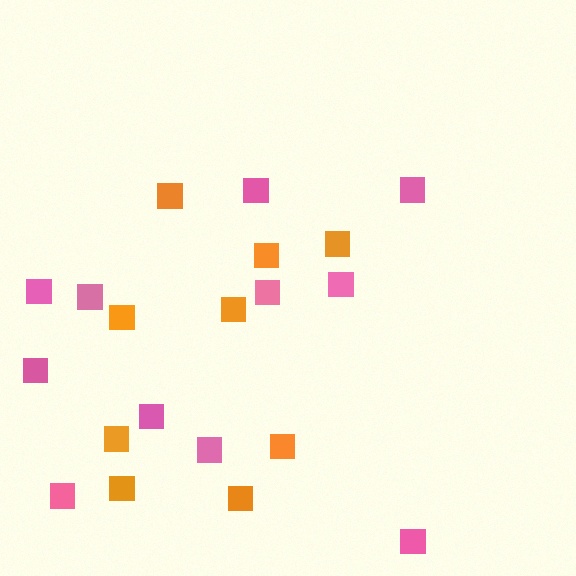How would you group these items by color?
There are 2 groups: one group of pink squares (11) and one group of orange squares (9).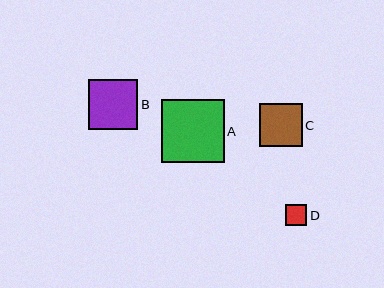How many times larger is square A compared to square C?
Square A is approximately 1.5 times the size of square C.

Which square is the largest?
Square A is the largest with a size of approximately 63 pixels.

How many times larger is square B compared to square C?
Square B is approximately 1.2 times the size of square C.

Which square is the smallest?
Square D is the smallest with a size of approximately 21 pixels.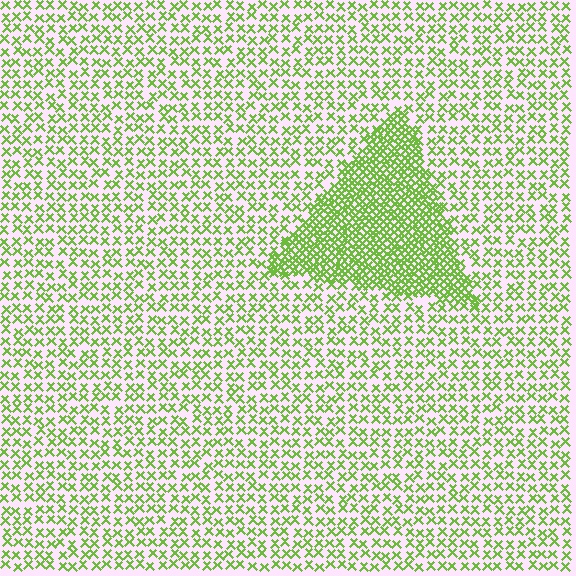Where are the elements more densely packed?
The elements are more densely packed inside the triangle boundary.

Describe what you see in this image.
The image contains small lime elements arranged at two different densities. A triangle-shaped region is visible where the elements are more densely packed than the surrounding area.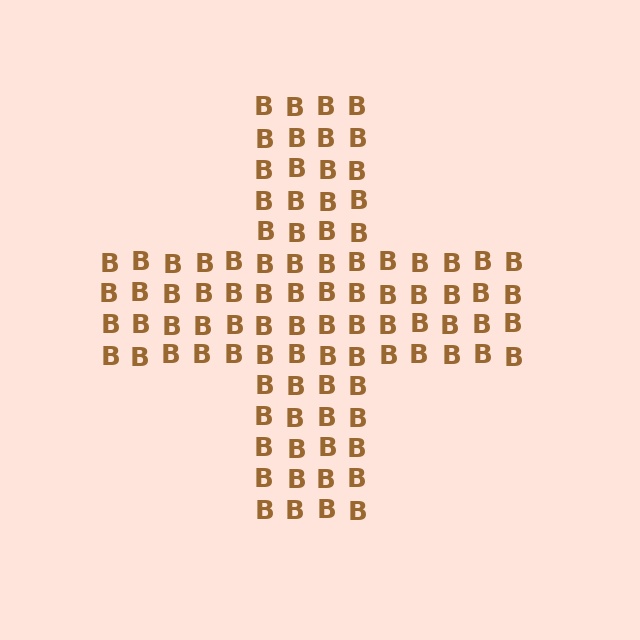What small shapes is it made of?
It is made of small letter B's.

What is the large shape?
The large shape is a cross.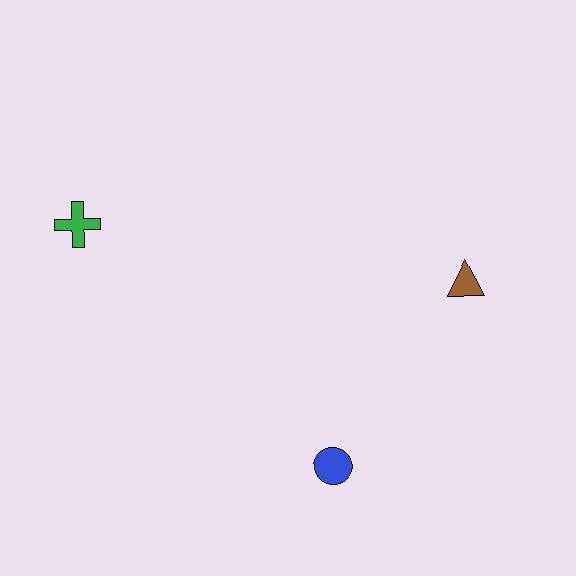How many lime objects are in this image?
There are no lime objects.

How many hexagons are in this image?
There are no hexagons.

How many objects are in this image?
There are 3 objects.